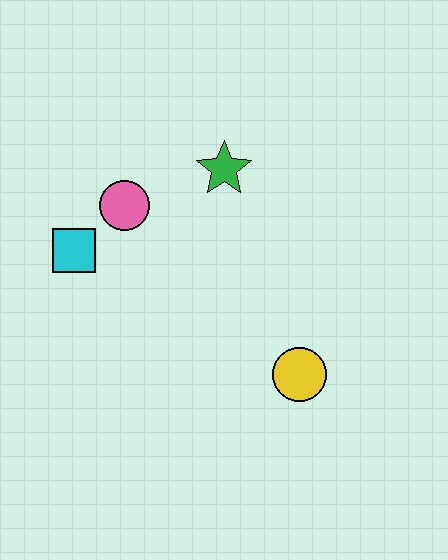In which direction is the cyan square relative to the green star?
The cyan square is to the left of the green star.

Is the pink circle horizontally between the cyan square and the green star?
Yes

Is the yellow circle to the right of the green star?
Yes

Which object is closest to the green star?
The pink circle is closest to the green star.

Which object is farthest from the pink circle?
The yellow circle is farthest from the pink circle.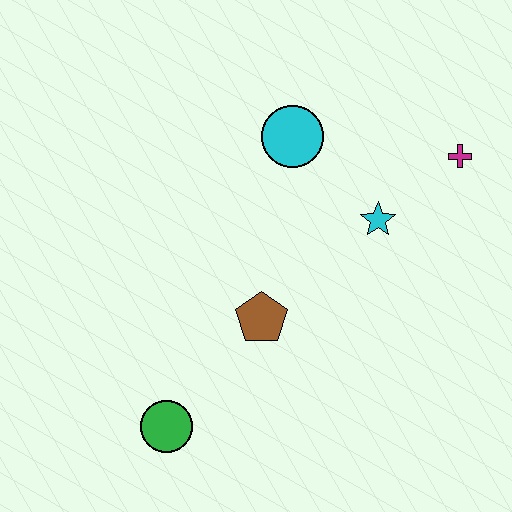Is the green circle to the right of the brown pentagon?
No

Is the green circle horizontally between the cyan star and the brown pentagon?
No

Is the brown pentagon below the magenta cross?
Yes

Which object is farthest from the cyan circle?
The green circle is farthest from the cyan circle.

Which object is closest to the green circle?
The brown pentagon is closest to the green circle.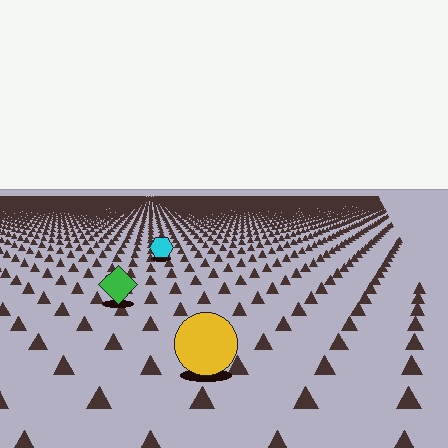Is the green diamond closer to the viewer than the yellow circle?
No. The yellow circle is closer — you can tell from the texture gradient: the ground texture is coarser near it.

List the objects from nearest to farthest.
From nearest to farthest: the yellow circle, the green diamond, the cyan hexagon.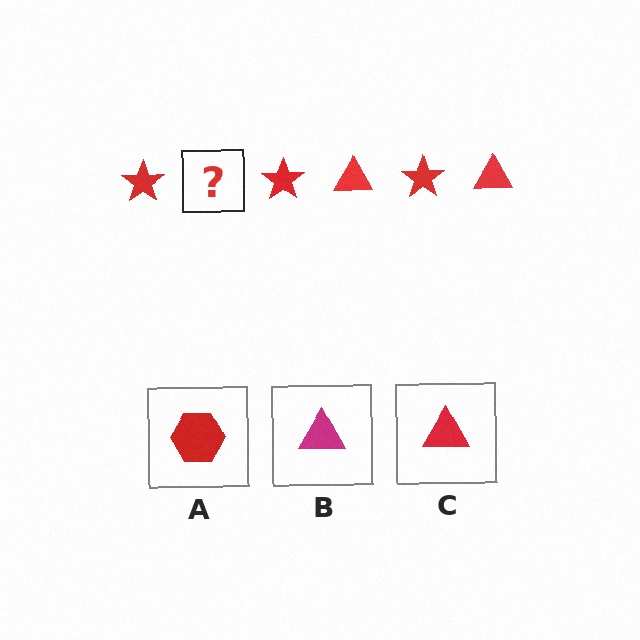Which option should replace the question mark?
Option C.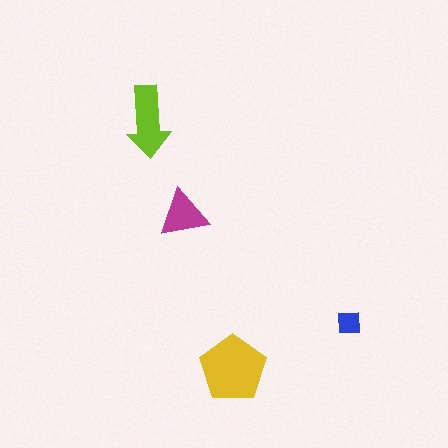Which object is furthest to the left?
The lime arrow is leftmost.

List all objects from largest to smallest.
The yellow pentagon, the lime arrow, the magenta triangle, the blue square.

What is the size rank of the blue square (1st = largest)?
4th.